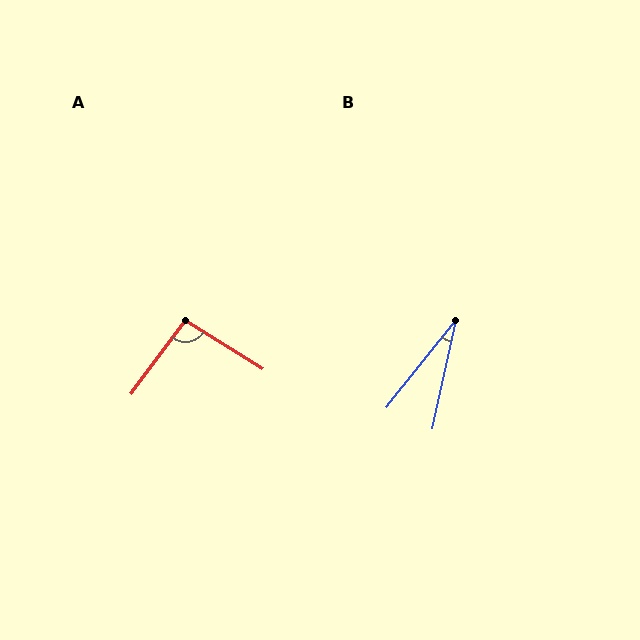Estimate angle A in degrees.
Approximately 94 degrees.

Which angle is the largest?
A, at approximately 94 degrees.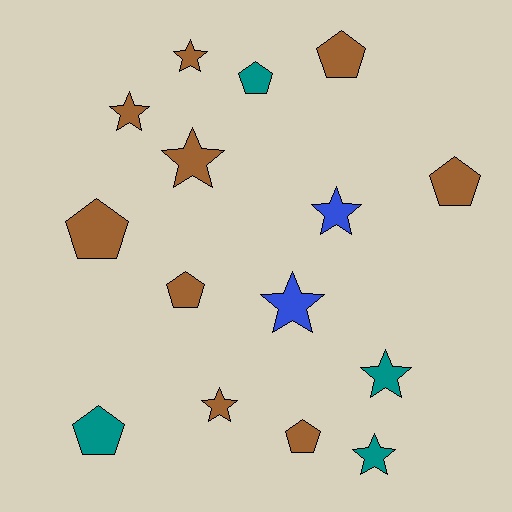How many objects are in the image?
There are 15 objects.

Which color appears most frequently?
Brown, with 9 objects.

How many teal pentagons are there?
There are 2 teal pentagons.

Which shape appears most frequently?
Star, with 8 objects.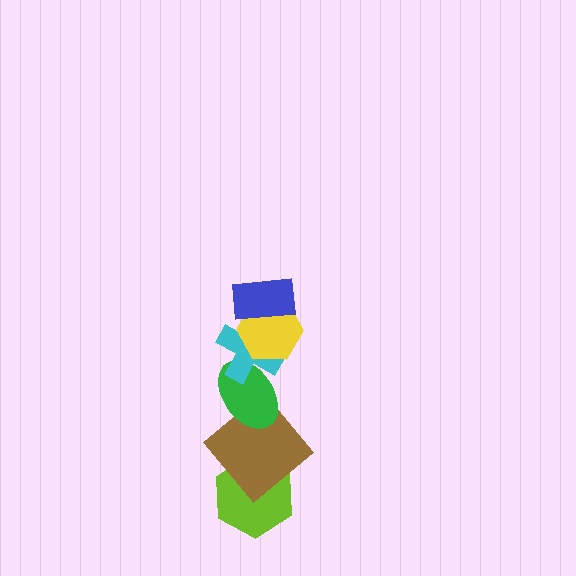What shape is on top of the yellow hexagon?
The blue rectangle is on top of the yellow hexagon.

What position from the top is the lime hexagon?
The lime hexagon is 6th from the top.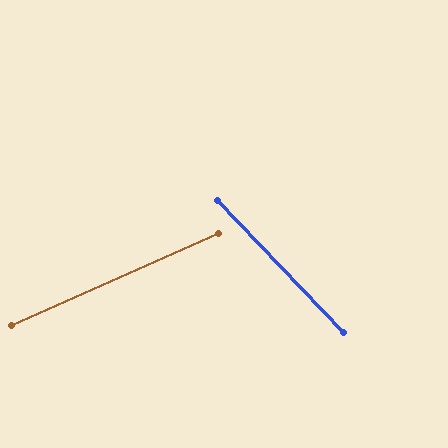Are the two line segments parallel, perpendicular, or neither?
Neither parallel nor perpendicular — they differ by about 70°.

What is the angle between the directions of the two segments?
Approximately 70 degrees.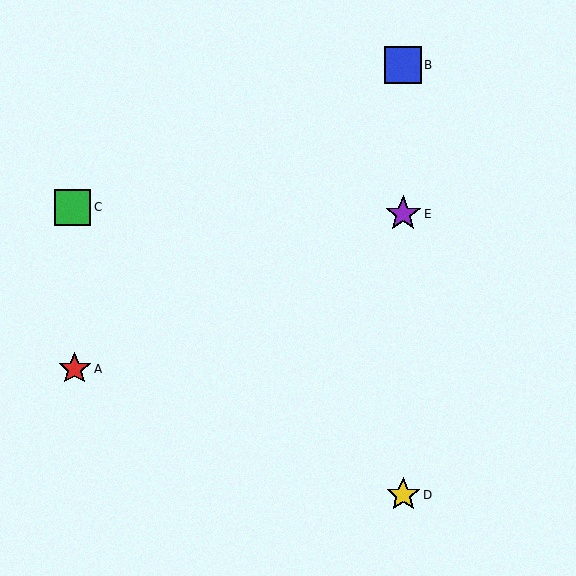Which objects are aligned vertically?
Objects B, D, E are aligned vertically.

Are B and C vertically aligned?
No, B is at x≈403 and C is at x≈73.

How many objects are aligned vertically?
3 objects (B, D, E) are aligned vertically.